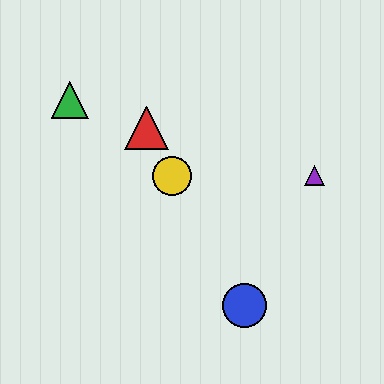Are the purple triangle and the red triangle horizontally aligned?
No, the purple triangle is at y≈176 and the red triangle is at y≈128.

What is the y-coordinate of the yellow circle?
The yellow circle is at y≈176.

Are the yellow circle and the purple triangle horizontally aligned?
Yes, both are at y≈176.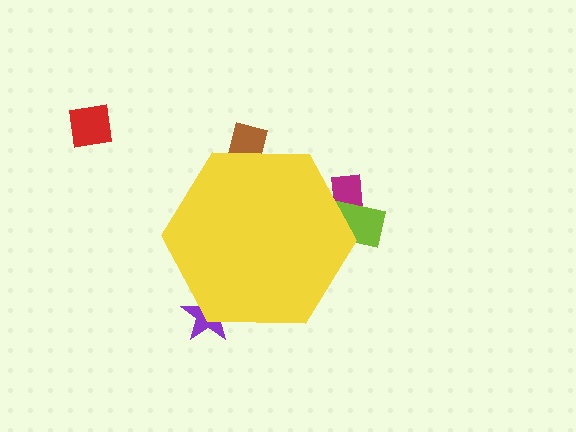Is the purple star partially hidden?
Yes, the purple star is partially hidden behind the yellow hexagon.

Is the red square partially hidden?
No, the red square is fully visible.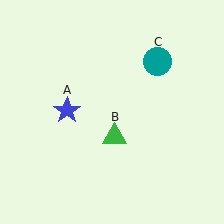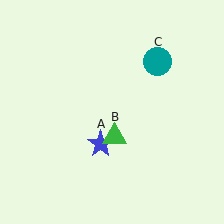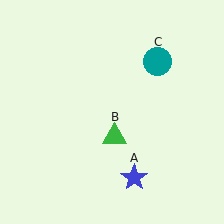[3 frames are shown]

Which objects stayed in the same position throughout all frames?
Green triangle (object B) and teal circle (object C) remained stationary.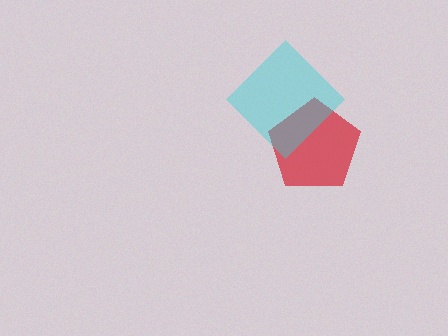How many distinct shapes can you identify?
There are 2 distinct shapes: a red pentagon, a cyan diamond.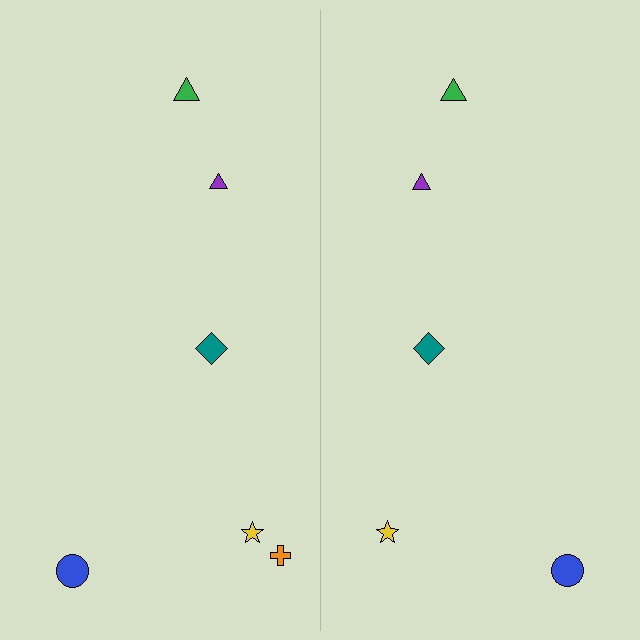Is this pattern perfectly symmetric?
No, the pattern is not perfectly symmetric. A orange cross is missing from the right side.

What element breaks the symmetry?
A orange cross is missing from the right side.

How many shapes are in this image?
There are 11 shapes in this image.